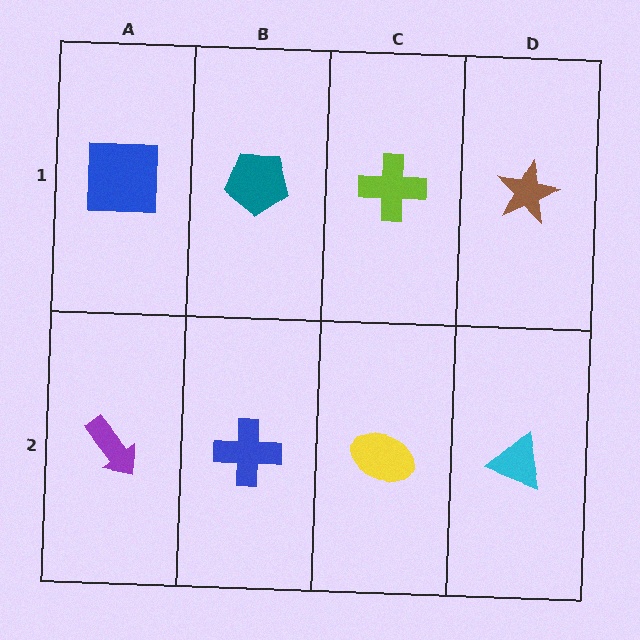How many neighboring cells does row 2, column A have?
2.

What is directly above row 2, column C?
A lime cross.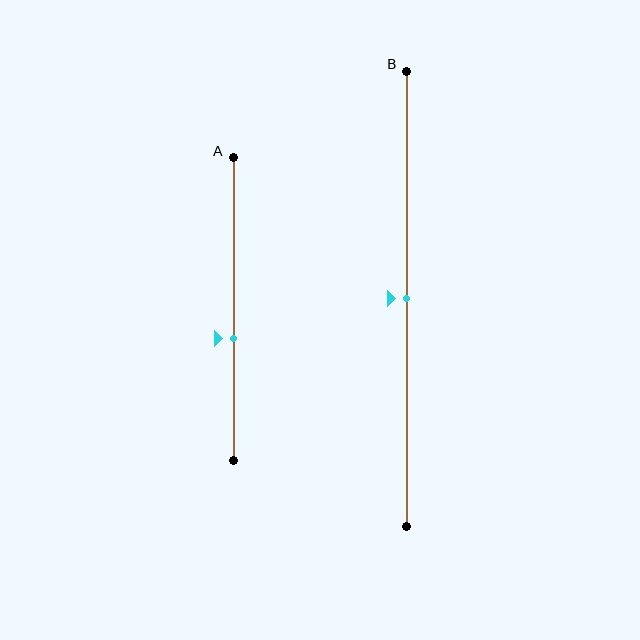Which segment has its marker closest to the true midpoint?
Segment B has its marker closest to the true midpoint.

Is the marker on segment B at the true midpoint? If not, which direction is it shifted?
Yes, the marker on segment B is at the true midpoint.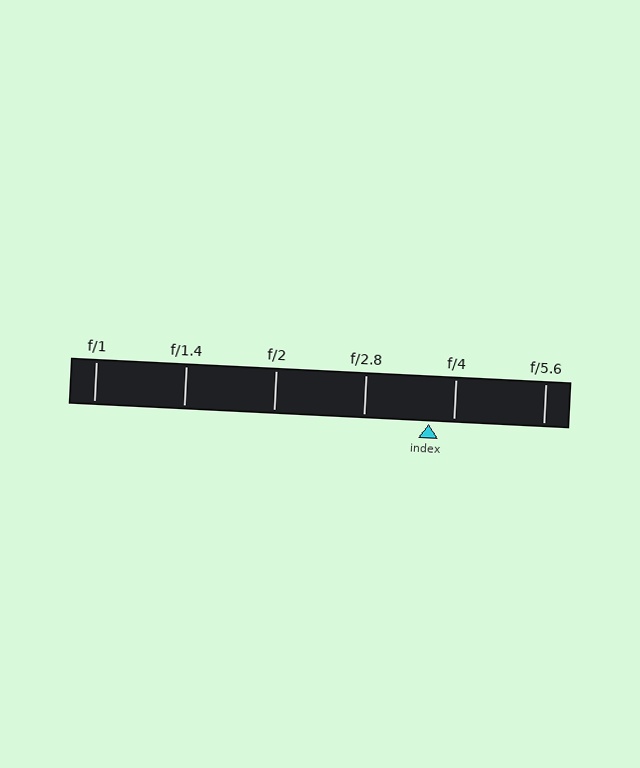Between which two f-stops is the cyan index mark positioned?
The index mark is between f/2.8 and f/4.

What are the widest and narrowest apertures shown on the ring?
The widest aperture shown is f/1 and the narrowest is f/5.6.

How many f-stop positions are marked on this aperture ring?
There are 6 f-stop positions marked.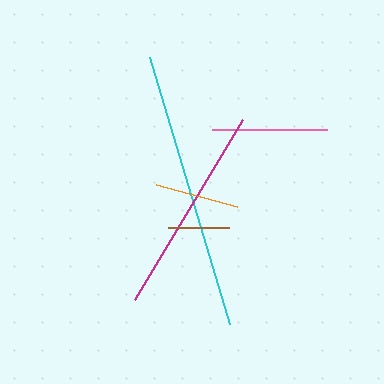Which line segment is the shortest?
The brown line is the shortest at approximately 61 pixels.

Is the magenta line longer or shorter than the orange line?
The magenta line is longer than the orange line.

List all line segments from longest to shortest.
From longest to shortest: cyan, magenta, pink, orange, brown.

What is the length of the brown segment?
The brown segment is approximately 61 pixels long.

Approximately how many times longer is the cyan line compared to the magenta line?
The cyan line is approximately 1.3 times the length of the magenta line.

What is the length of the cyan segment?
The cyan segment is approximately 278 pixels long.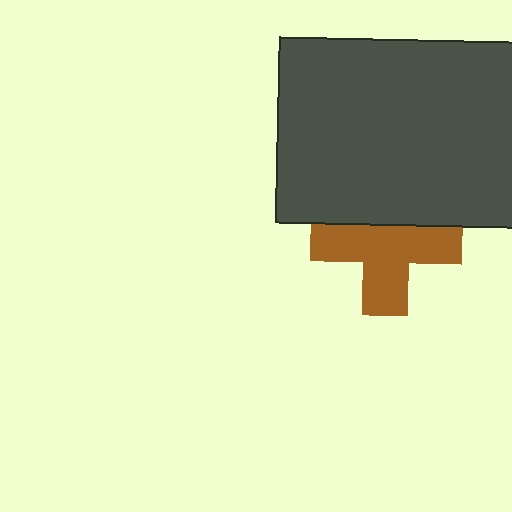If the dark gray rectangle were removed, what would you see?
You would see the complete brown cross.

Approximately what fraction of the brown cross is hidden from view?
Roughly 33% of the brown cross is hidden behind the dark gray rectangle.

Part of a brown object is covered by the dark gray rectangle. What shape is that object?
It is a cross.